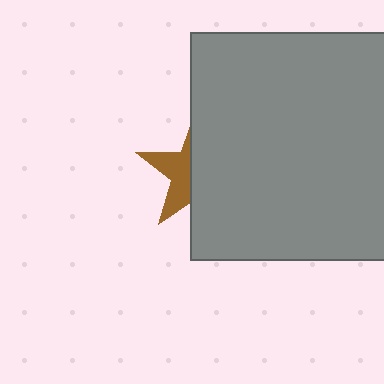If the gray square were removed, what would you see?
You would see the complete brown star.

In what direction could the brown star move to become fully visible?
The brown star could move left. That would shift it out from behind the gray square entirely.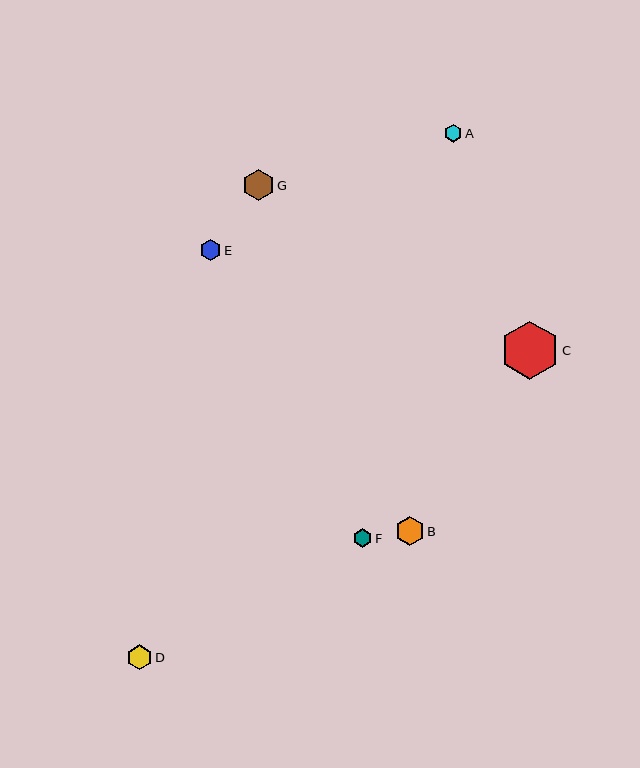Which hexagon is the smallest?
Hexagon A is the smallest with a size of approximately 18 pixels.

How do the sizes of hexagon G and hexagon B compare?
Hexagon G and hexagon B are approximately the same size.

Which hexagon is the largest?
Hexagon C is the largest with a size of approximately 58 pixels.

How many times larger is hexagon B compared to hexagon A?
Hexagon B is approximately 1.7 times the size of hexagon A.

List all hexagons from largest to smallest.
From largest to smallest: C, G, B, D, E, F, A.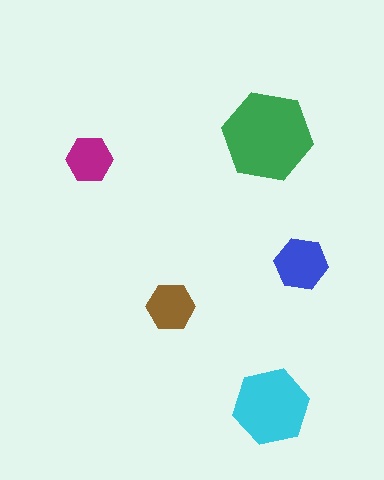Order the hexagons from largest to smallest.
the green one, the cyan one, the blue one, the brown one, the magenta one.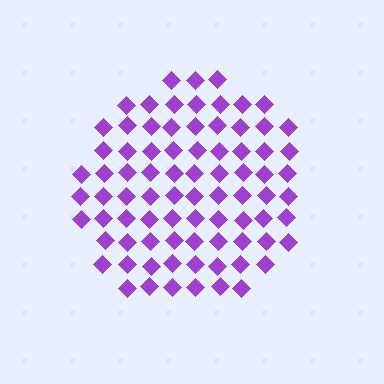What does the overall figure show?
The overall figure shows a circle.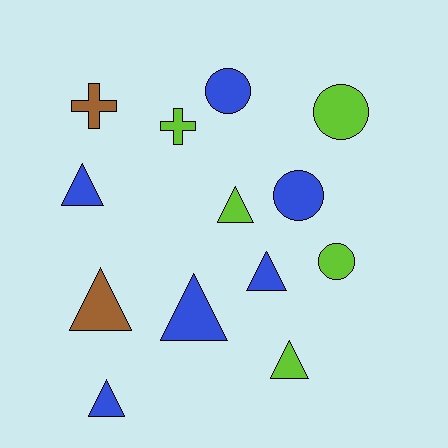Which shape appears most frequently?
Triangle, with 7 objects.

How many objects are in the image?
There are 13 objects.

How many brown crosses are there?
There is 1 brown cross.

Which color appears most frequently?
Blue, with 6 objects.